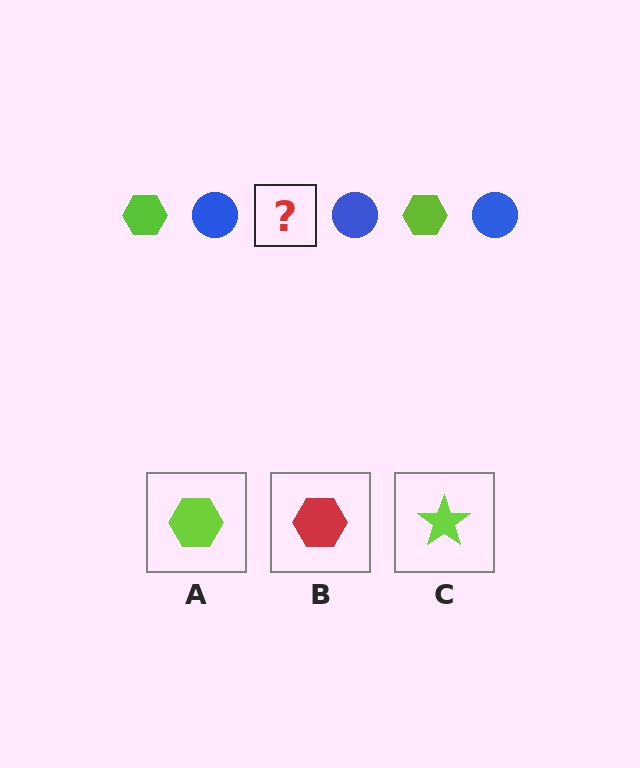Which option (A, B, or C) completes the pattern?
A.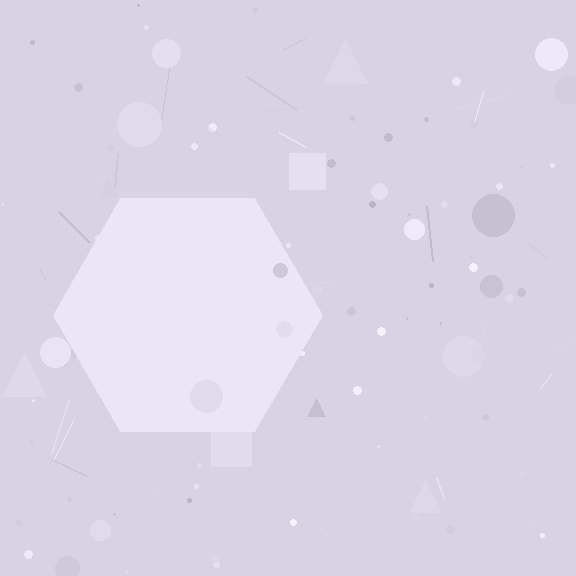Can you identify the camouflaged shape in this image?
The camouflaged shape is a hexagon.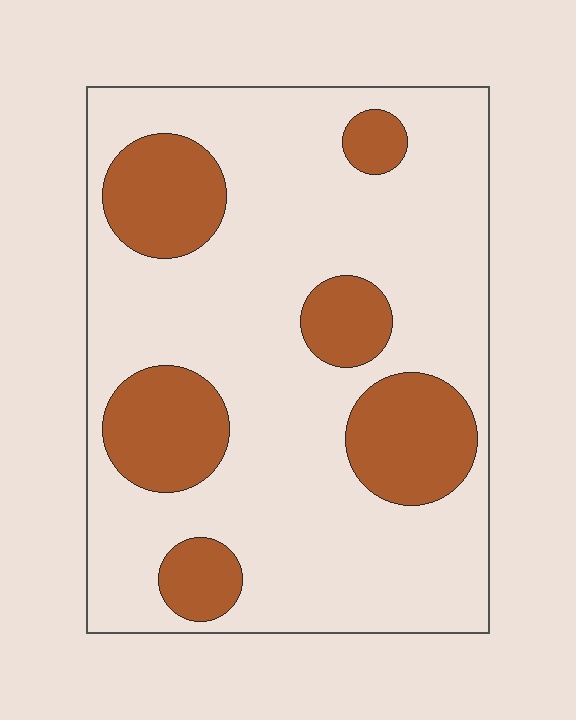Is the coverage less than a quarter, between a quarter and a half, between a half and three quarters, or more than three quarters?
Less than a quarter.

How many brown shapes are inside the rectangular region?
6.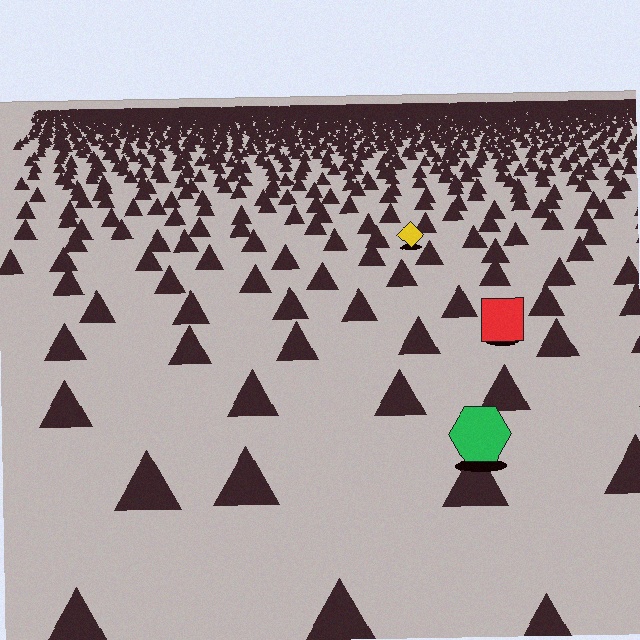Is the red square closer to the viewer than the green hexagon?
No. The green hexagon is closer — you can tell from the texture gradient: the ground texture is coarser near it.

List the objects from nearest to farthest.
From nearest to farthest: the green hexagon, the red square, the yellow diamond.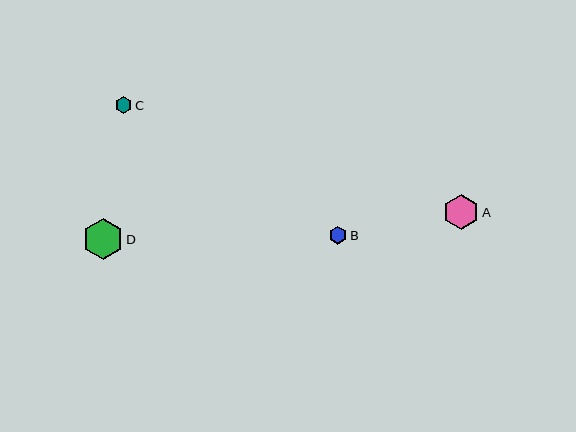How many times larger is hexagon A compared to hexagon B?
Hexagon A is approximately 2.0 times the size of hexagon B.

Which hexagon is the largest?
Hexagon D is the largest with a size of approximately 41 pixels.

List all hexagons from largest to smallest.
From largest to smallest: D, A, B, C.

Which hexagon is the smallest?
Hexagon C is the smallest with a size of approximately 17 pixels.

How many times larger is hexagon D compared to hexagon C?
Hexagon D is approximately 2.4 times the size of hexagon C.